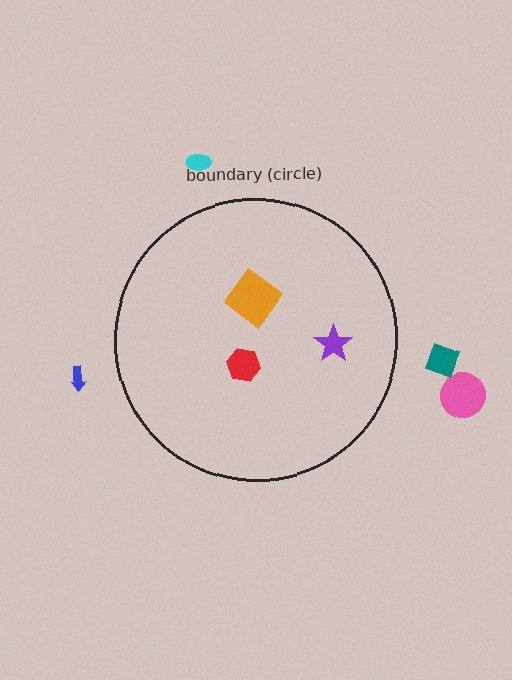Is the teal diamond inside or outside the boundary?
Outside.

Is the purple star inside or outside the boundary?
Inside.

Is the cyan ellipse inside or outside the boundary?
Outside.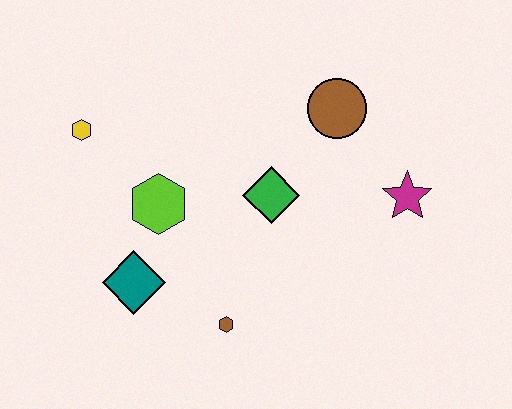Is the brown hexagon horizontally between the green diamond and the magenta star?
No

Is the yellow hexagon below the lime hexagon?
No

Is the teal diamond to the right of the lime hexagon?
No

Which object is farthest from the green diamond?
The yellow hexagon is farthest from the green diamond.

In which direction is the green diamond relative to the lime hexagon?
The green diamond is to the right of the lime hexagon.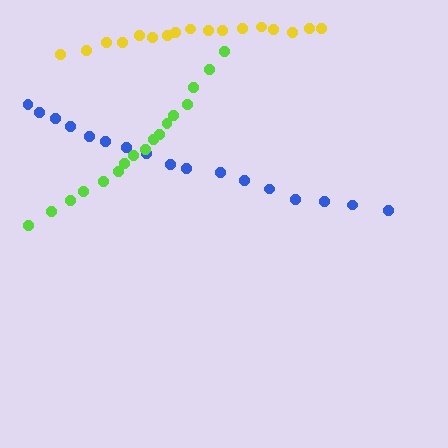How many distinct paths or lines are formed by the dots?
There are 3 distinct paths.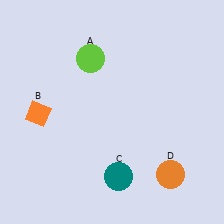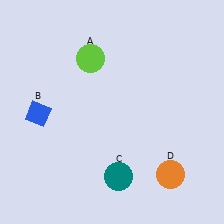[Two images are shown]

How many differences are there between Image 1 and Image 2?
There is 1 difference between the two images.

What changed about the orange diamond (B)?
In Image 1, B is orange. In Image 2, it changed to blue.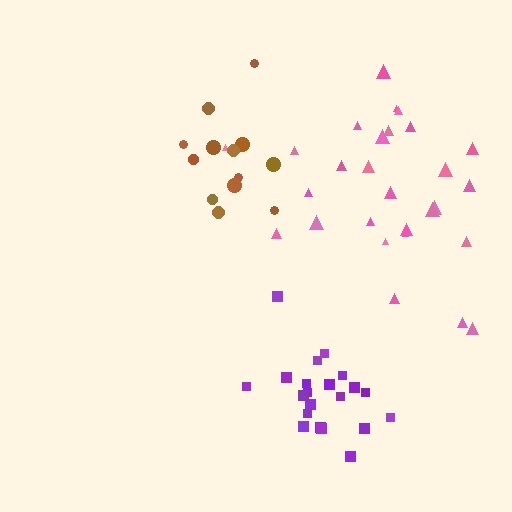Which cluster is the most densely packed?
Purple.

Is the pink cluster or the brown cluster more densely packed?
Brown.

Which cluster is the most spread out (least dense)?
Pink.